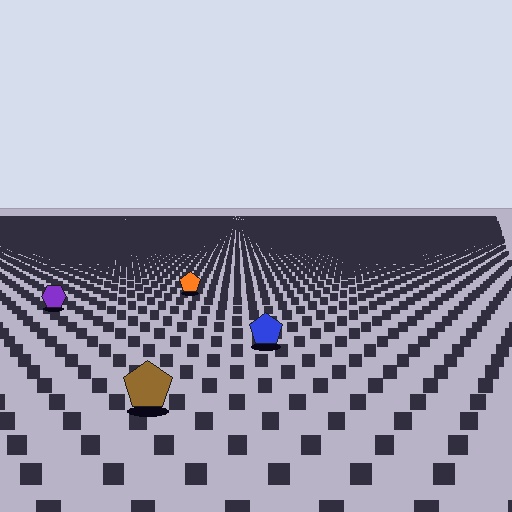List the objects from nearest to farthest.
From nearest to farthest: the brown pentagon, the blue pentagon, the purple hexagon, the orange pentagon.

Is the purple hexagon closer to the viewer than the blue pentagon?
No. The blue pentagon is closer — you can tell from the texture gradient: the ground texture is coarser near it.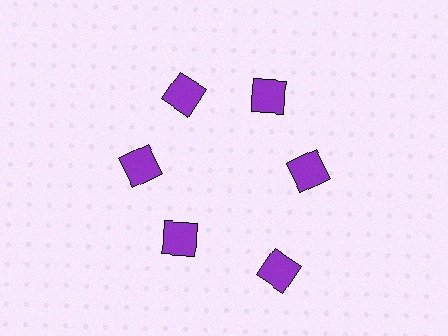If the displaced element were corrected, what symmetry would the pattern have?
It would have 6-fold rotational symmetry — the pattern would map onto itself every 60 degrees.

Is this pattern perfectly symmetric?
No. The 6 purple squares are arranged in a ring, but one element near the 5 o'clock position is pushed outward from the center, breaking the 6-fold rotational symmetry.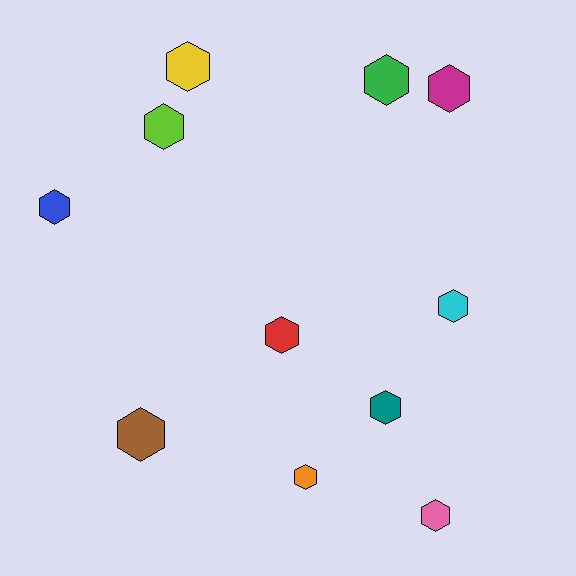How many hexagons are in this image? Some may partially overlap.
There are 11 hexagons.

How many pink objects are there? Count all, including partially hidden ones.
There is 1 pink object.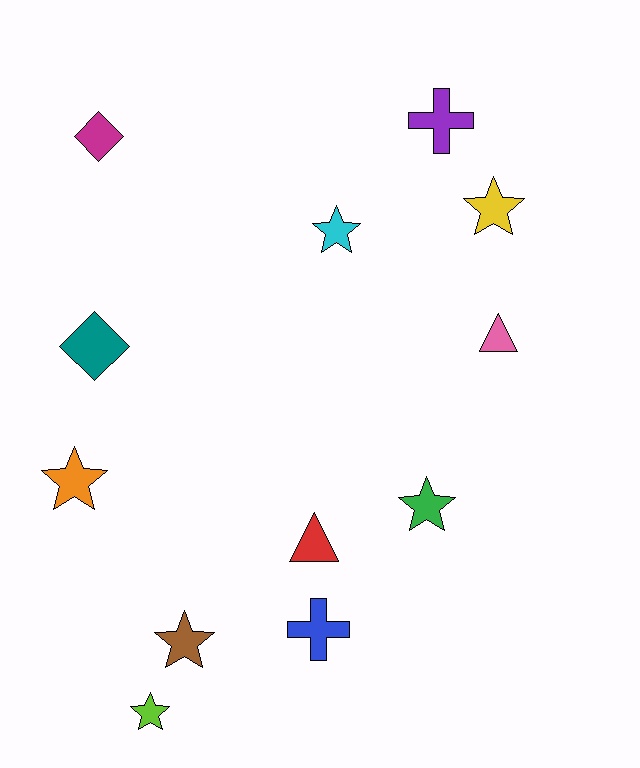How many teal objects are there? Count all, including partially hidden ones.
There is 1 teal object.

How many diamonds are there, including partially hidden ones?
There are 2 diamonds.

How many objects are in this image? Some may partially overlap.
There are 12 objects.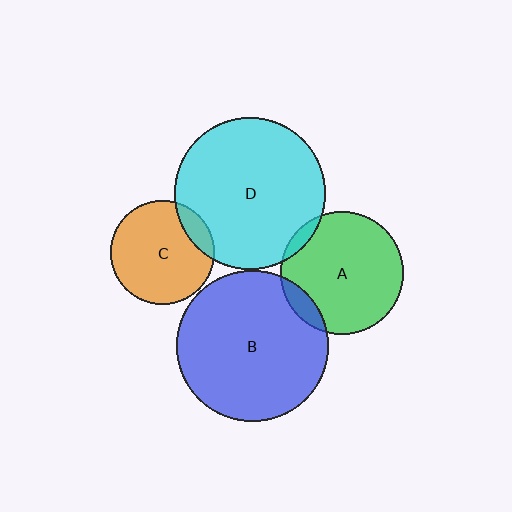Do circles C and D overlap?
Yes.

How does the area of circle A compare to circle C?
Approximately 1.4 times.